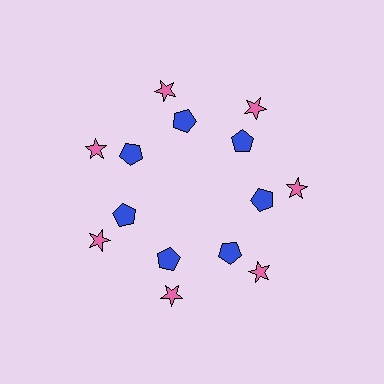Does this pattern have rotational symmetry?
Yes, this pattern has 7-fold rotational symmetry. It looks the same after rotating 51 degrees around the center.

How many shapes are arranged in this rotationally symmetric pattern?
There are 14 shapes, arranged in 7 groups of 2.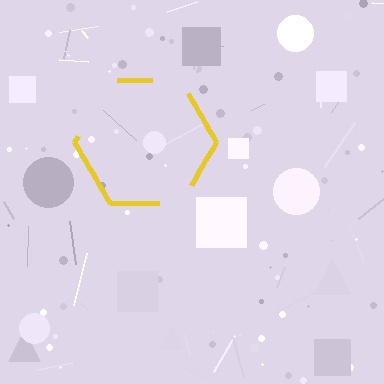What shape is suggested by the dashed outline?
The dashed outline suggests a hexagon.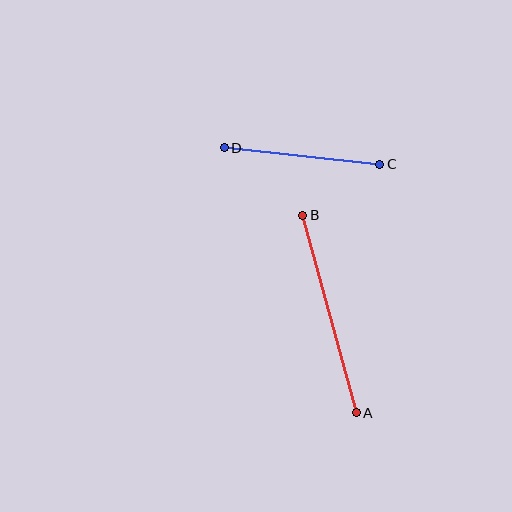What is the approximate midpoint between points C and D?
The midpoint is at approximately (302, 156) pixels.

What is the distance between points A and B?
The distance is approximately 204 pixels.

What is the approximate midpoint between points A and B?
The midpoint is at approximately (330, 314) pixels.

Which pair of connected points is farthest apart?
Points A and B are farthest apart.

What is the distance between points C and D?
The distance is approximately 156 pixels.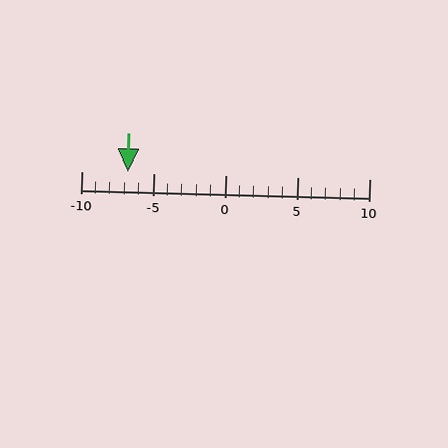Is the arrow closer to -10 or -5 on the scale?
The arrow is closer to -5.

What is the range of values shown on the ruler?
The ruler shows values from -10 to 10.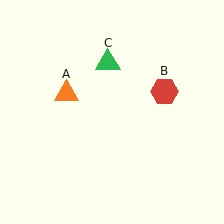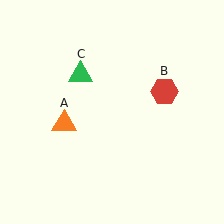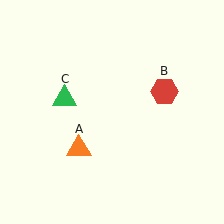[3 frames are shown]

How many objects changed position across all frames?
2 objects changed position: orange triangle (object A), green triangle (object C).